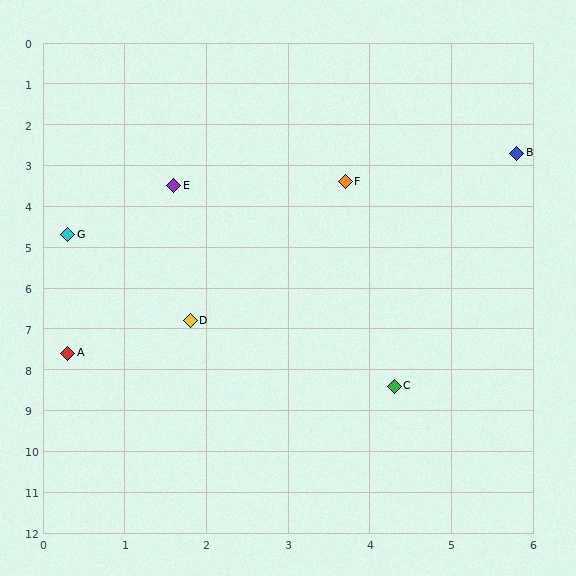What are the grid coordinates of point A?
Point A is at approximately (0.3, 7.6).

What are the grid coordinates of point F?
Point F is at approximately (3.7, 3.4).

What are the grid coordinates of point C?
Point C is at approximately (4.3, 8.4).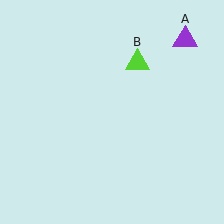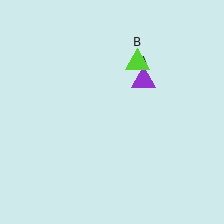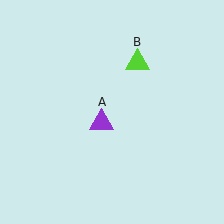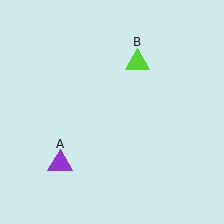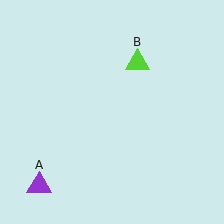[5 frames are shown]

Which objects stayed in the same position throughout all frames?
Lime triangle (object B) remained stationary.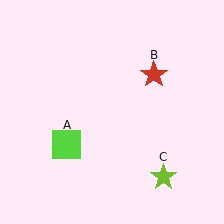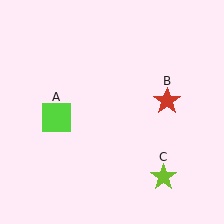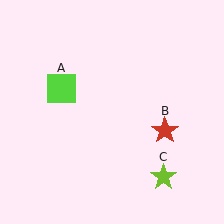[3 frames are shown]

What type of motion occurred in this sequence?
The lime square (object A), red star (object B) rotated clockwise around the center of the scene.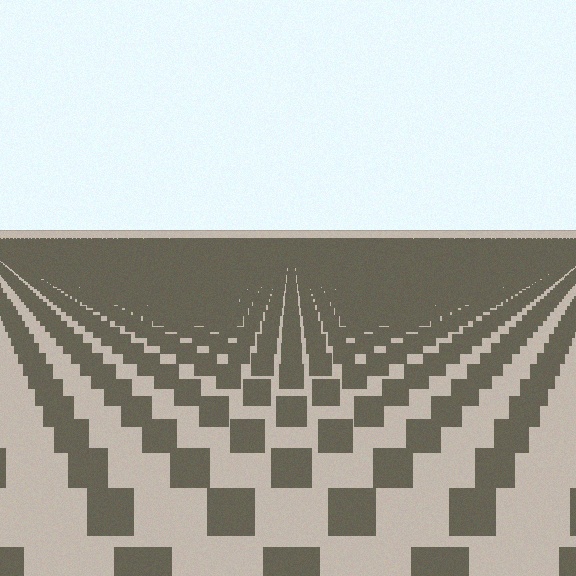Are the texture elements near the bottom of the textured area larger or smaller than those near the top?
Larger. Near the bottom, elements are closer to the viewer and appear at a bigger on-screen size.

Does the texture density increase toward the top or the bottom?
Density increases toward the top.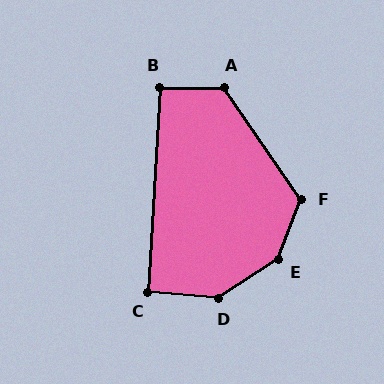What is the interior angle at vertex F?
Approximately 125 degrees (obtuse).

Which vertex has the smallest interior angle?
C, at approximately 92 degrees.